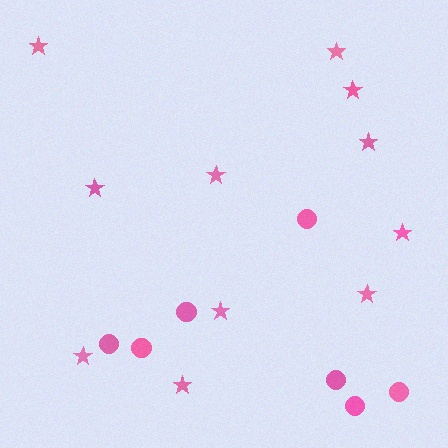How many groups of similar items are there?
There are 2 groups: one group of stars (11) and one group of circles (7).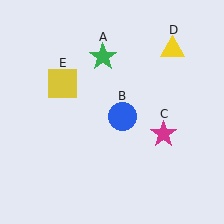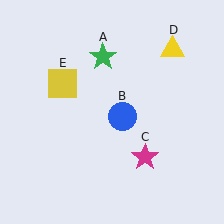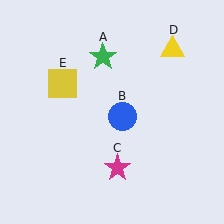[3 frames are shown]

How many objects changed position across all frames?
1 object changed position: magenta star (object C).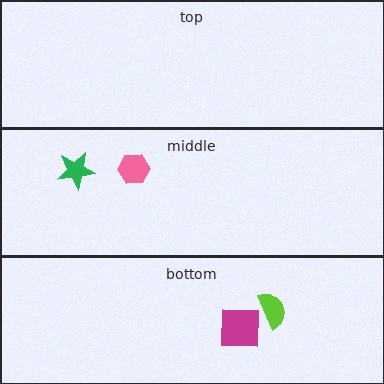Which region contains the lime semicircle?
The bottom region.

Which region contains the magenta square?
The bottom region.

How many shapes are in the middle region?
2.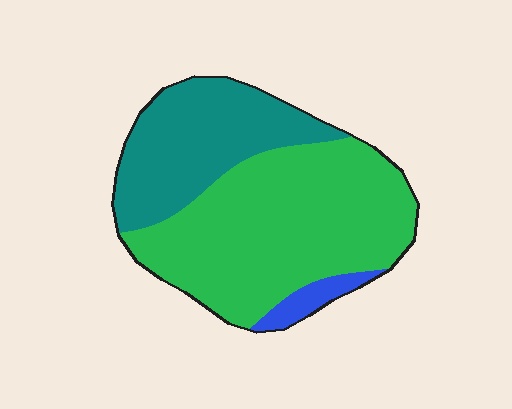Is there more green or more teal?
Green.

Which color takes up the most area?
Green, at roughly 60%.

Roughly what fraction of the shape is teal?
Teal takes up about one third (1/3) of the shape.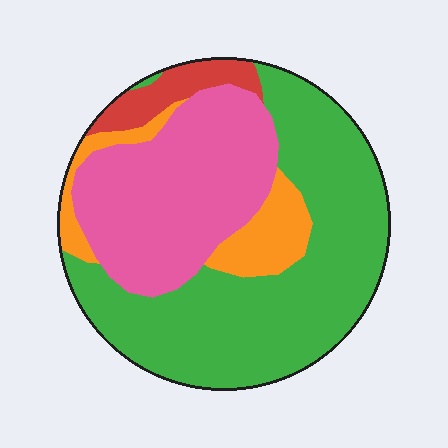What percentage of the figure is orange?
Orange takes up about one tenth (1/10) of the figure.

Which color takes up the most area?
Green, at roughly 50%.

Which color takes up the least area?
Red, at roughly 5%.